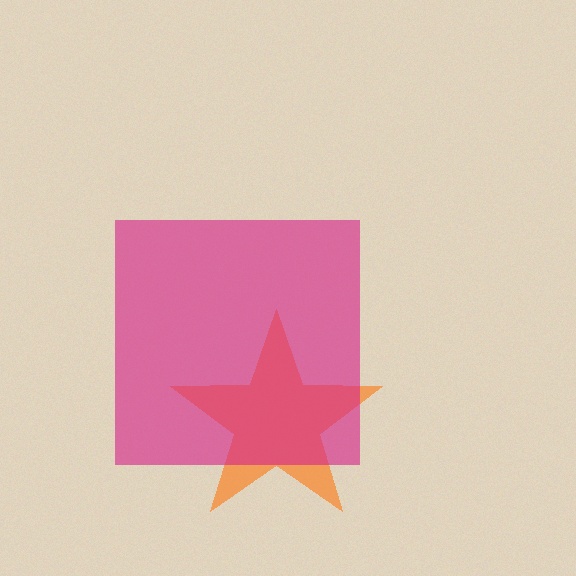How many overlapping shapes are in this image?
There are 2 overlapping shapes in the image.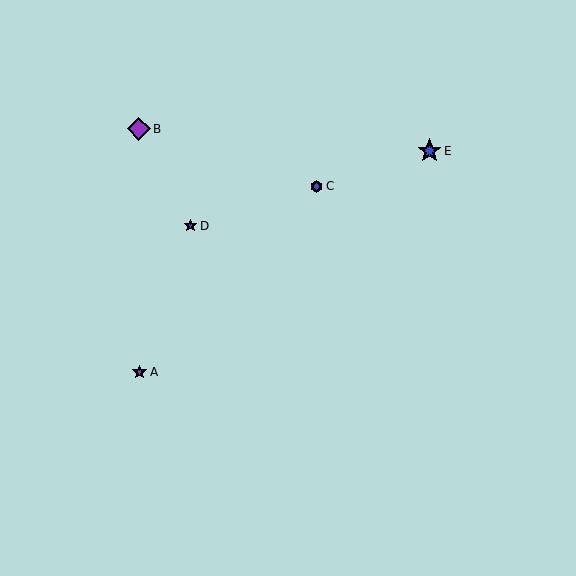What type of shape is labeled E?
Shape E is a blue star.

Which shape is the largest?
The blue star (labeled E) is the largest.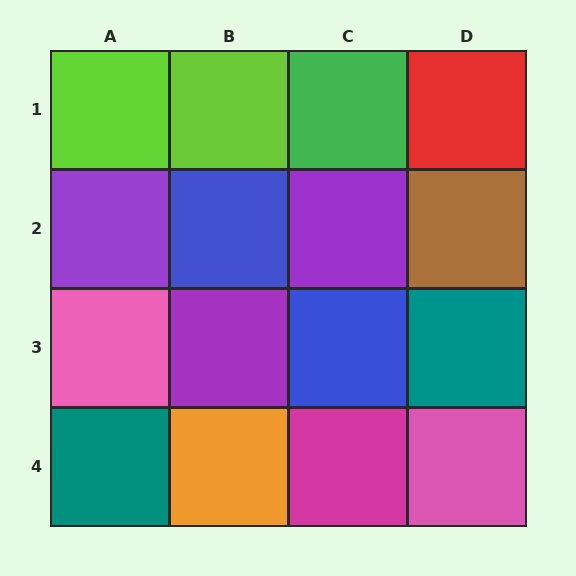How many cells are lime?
2 cells are lime.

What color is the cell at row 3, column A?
Pink.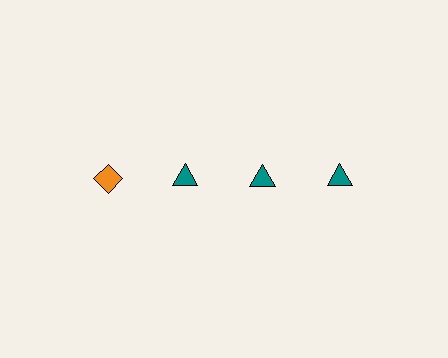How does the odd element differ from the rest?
It differs in both color (orange instead of teal) and shape (diamond instead of triangle).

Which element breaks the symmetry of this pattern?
The orange diamond in the top row, leftmost column breaks the symmetry. All other shapes are teal triangles.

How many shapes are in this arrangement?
There are 4 shapes arranged in a grid pattern.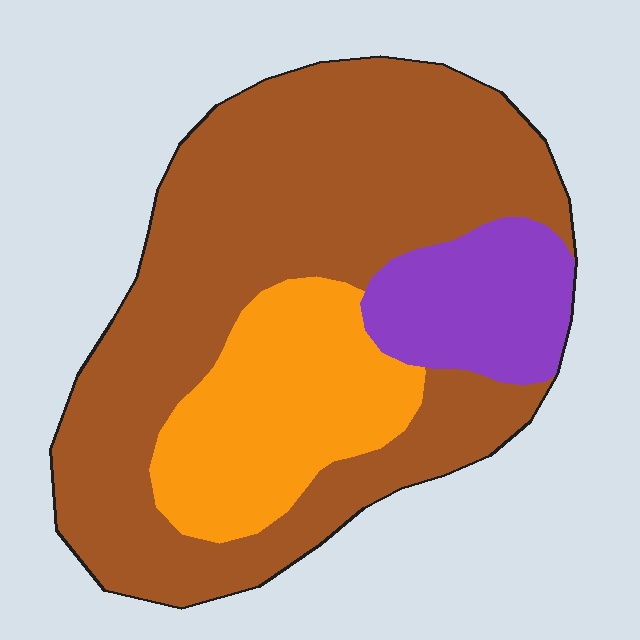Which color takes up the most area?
Brown, at roughly 65%.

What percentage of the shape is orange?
Orange covers 22% of the shape.